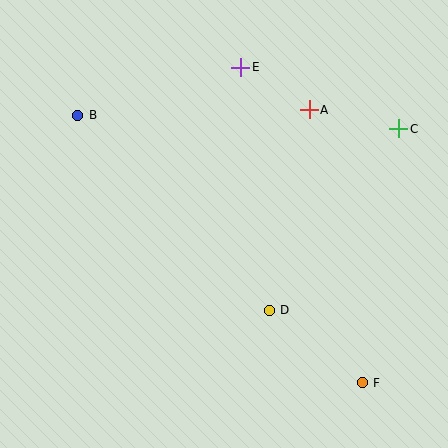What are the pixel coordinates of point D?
Point D is at (269, 310).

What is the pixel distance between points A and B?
The distance between A and B is 232 pixels.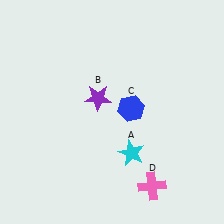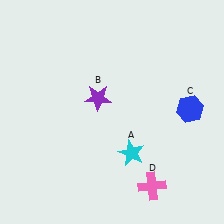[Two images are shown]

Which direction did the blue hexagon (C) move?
The blue hexagon (C) moved right.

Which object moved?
The blue hexagon (C) moved right.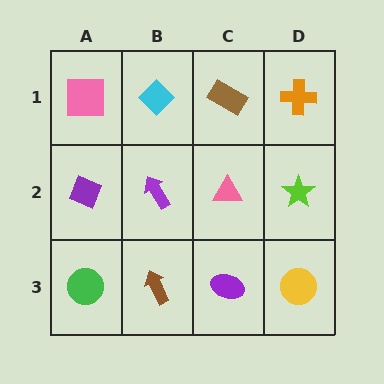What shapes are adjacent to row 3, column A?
A purple diamond (row 2, column A), a brown arrow (row 3, column B).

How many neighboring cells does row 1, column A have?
2.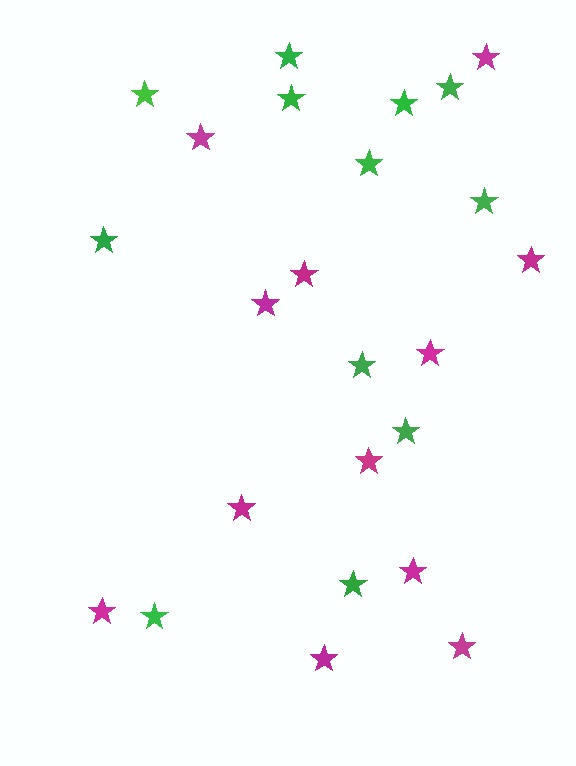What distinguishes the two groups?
There are 2 groups: one group of green stars (12) and one group of magenta stars (12).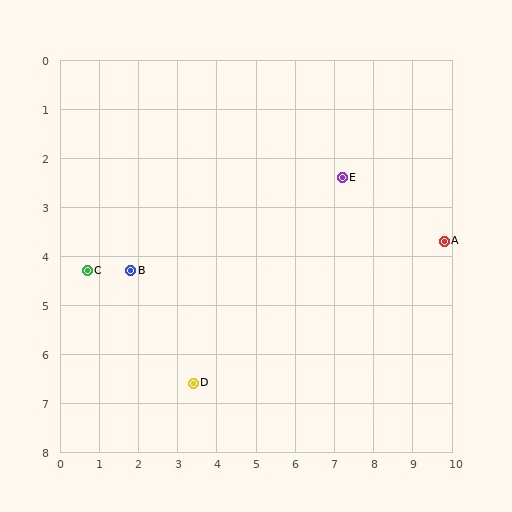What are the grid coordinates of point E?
Point E is at approximately (7.2, 2.4).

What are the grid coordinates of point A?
Point A is at approximately (9.8, 3.7).